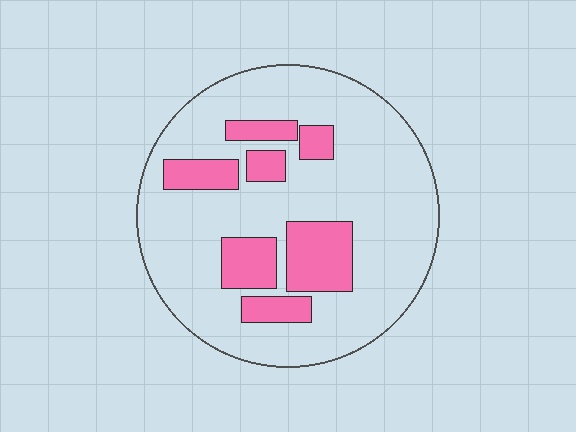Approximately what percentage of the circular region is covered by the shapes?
Approximately 20%.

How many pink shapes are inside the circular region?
7.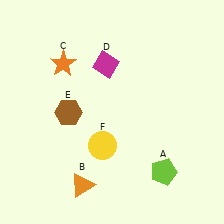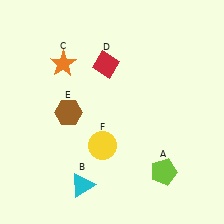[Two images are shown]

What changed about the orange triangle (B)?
In Image 1, B is orange. In Image 2, it changed to cyan.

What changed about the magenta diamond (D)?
In Image 1, D is magenta. In Image 2, it changed to red.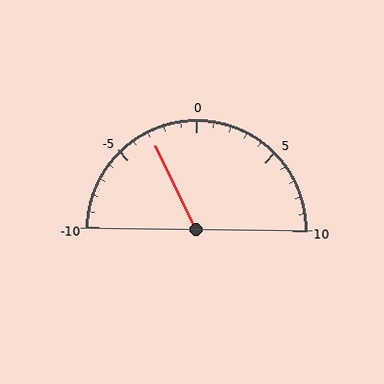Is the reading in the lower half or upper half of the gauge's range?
The reading is in the lower half of the range (-10 to 10).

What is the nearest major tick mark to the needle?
The nearest major tick mark is -5.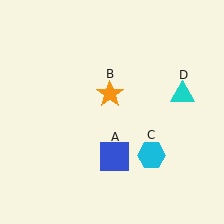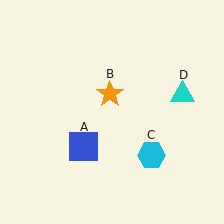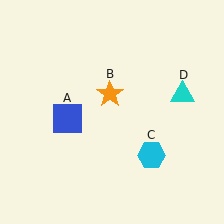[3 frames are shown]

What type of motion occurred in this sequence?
The blue square (object A) rotated clockwise around the center of the scene.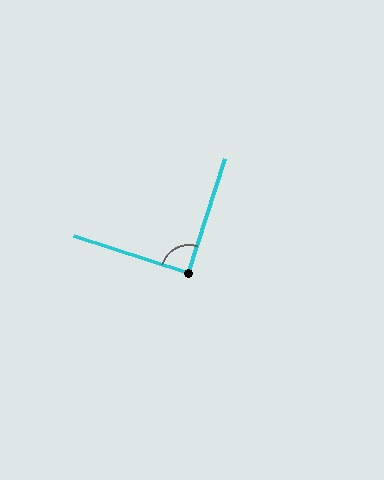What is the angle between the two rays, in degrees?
Approximately 90 degrees.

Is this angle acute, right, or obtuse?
It is approximately a right angle.